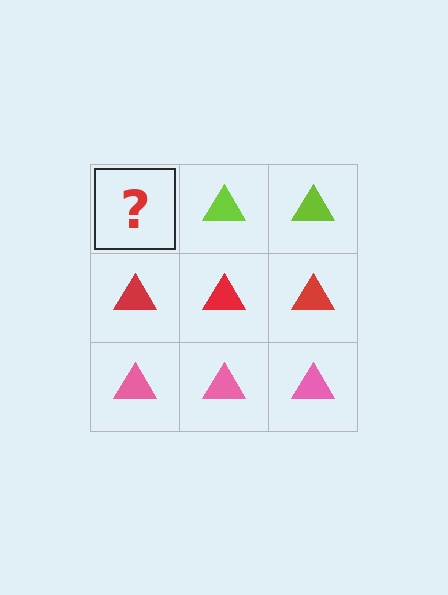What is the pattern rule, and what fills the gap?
The rule is that each row has a consistent color. The gap should be filled with a lime triangle.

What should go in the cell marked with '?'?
The missing cell should contain a lime triangle.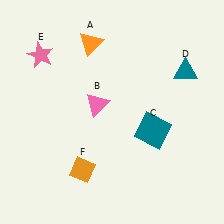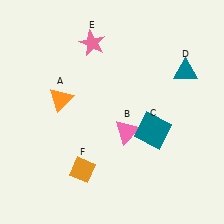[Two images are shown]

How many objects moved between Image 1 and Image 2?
3 objects moved between the two images.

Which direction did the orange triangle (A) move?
The orange triangle (A) moved down.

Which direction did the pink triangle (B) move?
The pink triangle (B) moved right.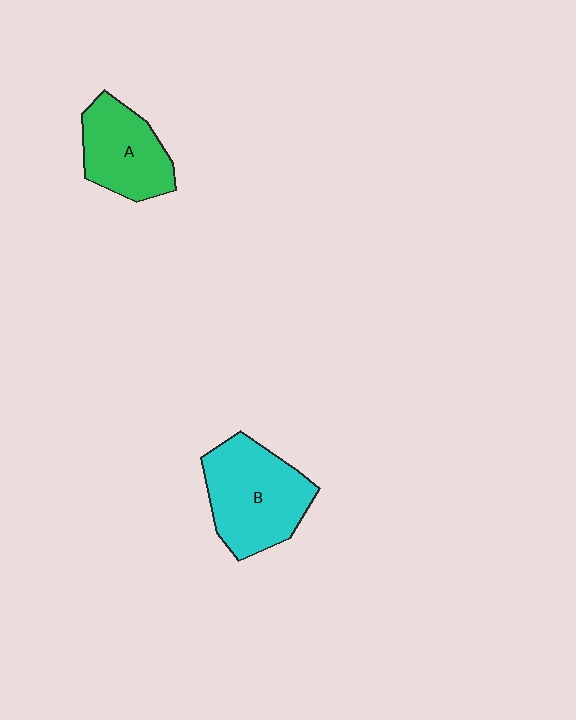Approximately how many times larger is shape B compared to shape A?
Approximately 1.3 times.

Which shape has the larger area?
Shape B (cyan).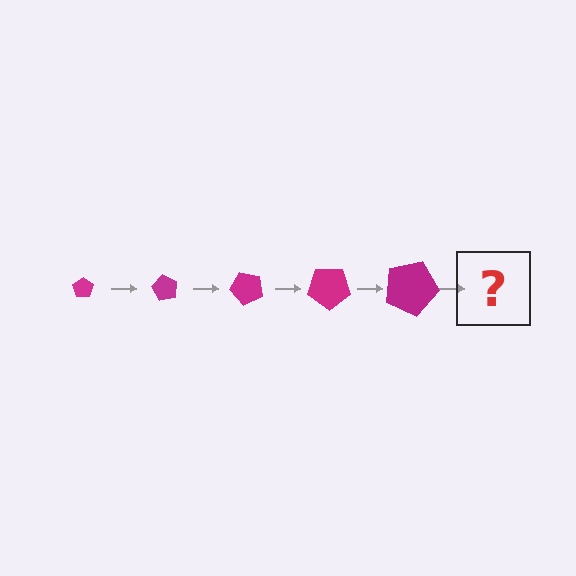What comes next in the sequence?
The next element should be a pentagon, larger than the previous one and rotated 300 degrees from the start.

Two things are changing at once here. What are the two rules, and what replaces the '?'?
The two rules are that the pentagon grows larger each step and it rotates 60 degrees each step. The '?' should be a pentagon, larger than the previous one and rotated 300 degrees from the start.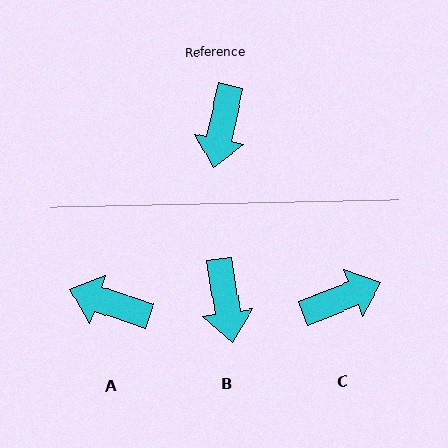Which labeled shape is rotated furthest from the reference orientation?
C, about 123 degrees away.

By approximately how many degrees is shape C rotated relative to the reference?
Approximately 123 degrees counter-clockwise.